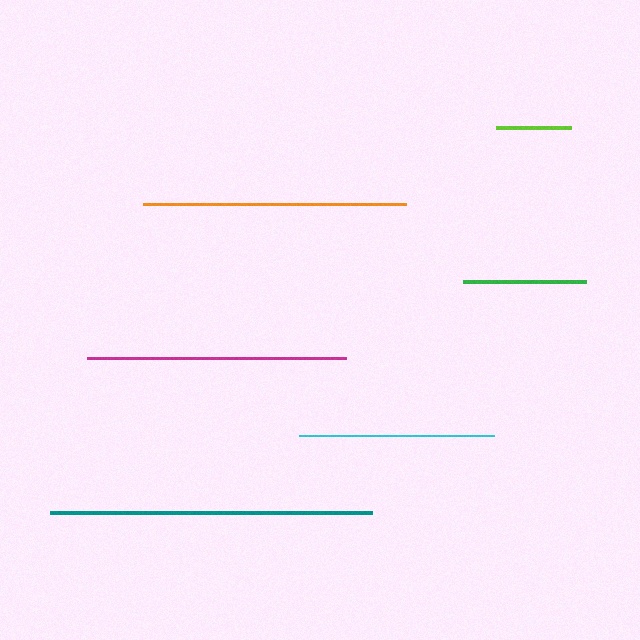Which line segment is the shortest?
The lime line is the shortest at approximately 75 pixels.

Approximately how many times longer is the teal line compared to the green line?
The teal line is approximately 2.6 times the length of the green line.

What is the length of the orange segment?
The orange segment is approximately 263 pixels long.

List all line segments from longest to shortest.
From longest to shortest: teal, orange, magenta, cyan, green, lime.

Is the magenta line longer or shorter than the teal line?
The teal line is longer than the magenta line.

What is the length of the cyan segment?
The cyan segment is approximately 195 pixels long.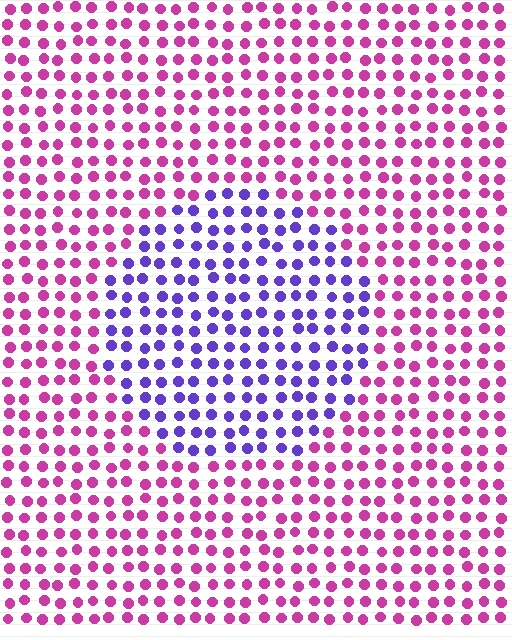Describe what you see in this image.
The image is filled with small magenta elements in a uniform arrangement. A circle-shaped region is visible where the elements are tinted to a slightly different hue, forming a subtle color boundary.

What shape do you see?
I see a circle.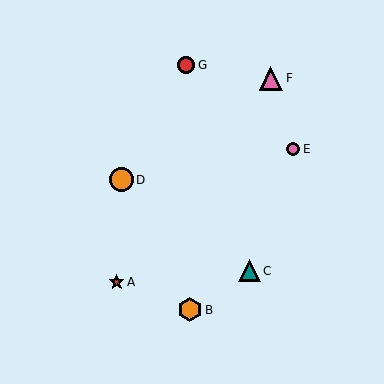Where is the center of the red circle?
The center of the red circle is at (186, 65).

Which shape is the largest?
The orange hexagon (labeled B) is the largest.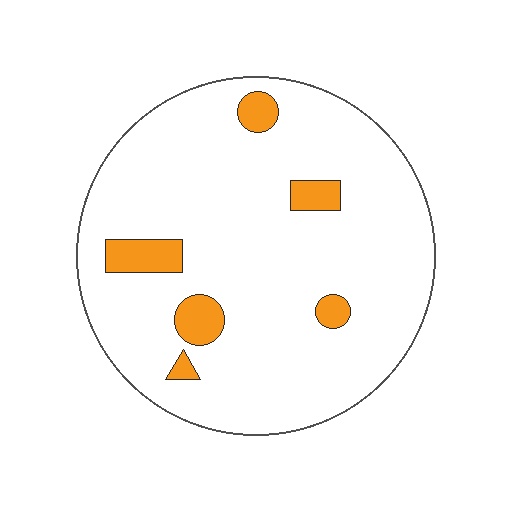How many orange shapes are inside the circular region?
6.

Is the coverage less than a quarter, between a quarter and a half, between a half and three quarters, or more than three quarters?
Less than a quarter.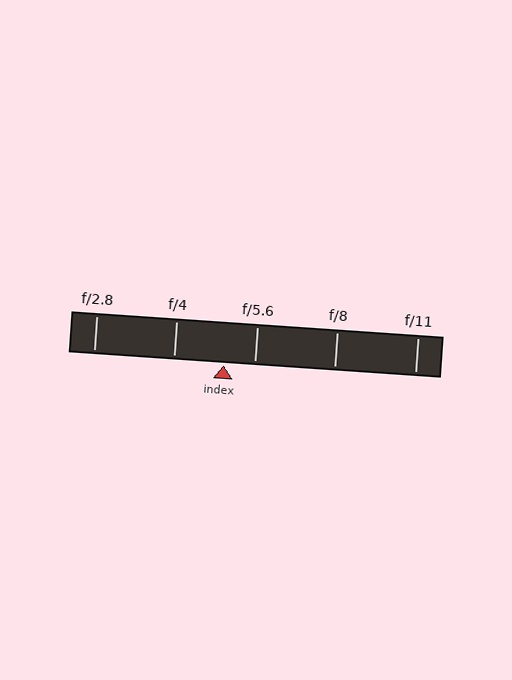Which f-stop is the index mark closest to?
The index mark is closest to f/5.6.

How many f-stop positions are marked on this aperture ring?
There are 5 f-stop positions marked.